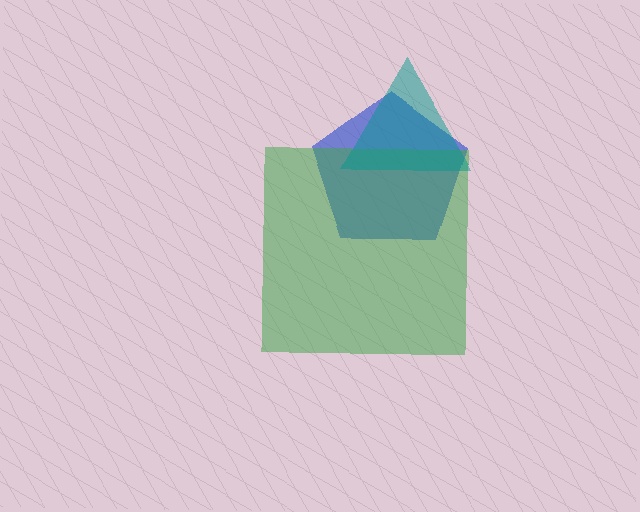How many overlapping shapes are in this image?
There are 3 overlapping shapes in the image.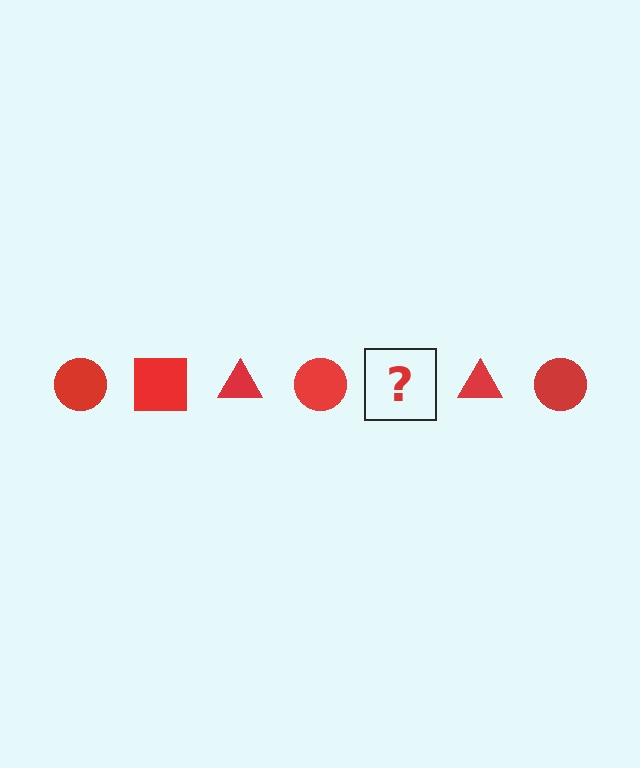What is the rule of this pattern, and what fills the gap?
The rule is that the pattern cycles through circle, square, triangle shapes in red. The gap should be filled with a red square.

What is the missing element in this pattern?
The missing element is a red square.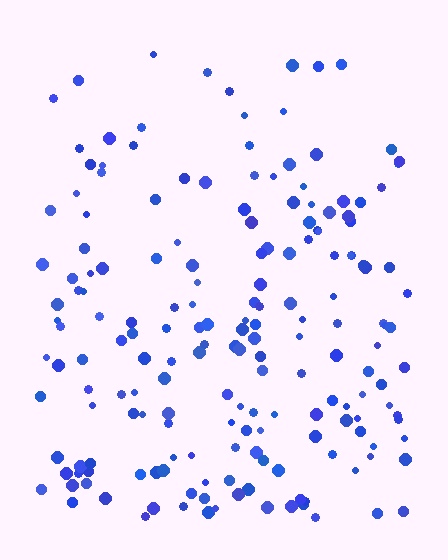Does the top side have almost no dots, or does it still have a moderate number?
Still a moderate number, just noticeably fewer than the bottom.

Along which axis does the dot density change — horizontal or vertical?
Vertical.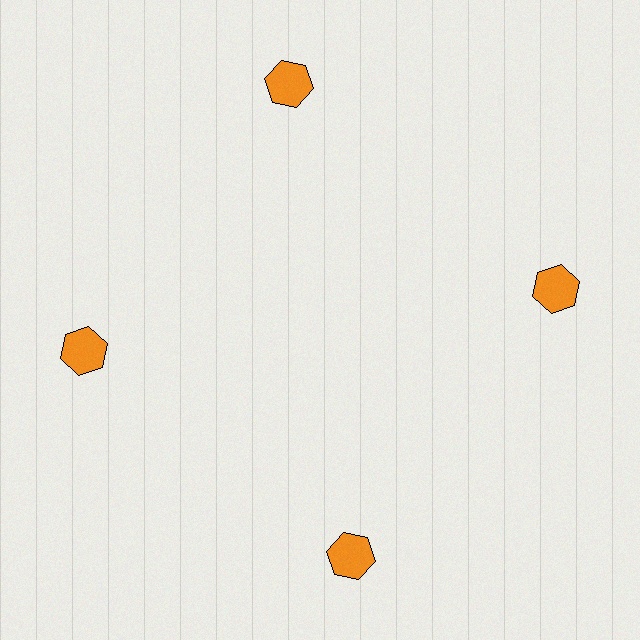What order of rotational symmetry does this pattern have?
This pattern has 4-fold rotational symmetry.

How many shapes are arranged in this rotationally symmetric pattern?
There are 4 shapes, arranged in 4 groups of 1.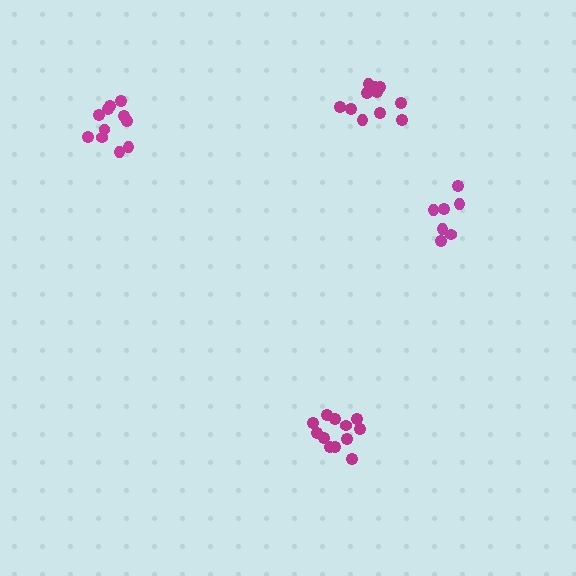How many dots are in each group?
Group 1: 12 dots, Group 2: 11 dots, Group 3: 11 dots, Group 4: 7 dots (41 total).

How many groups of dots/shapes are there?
There are 4 groups.